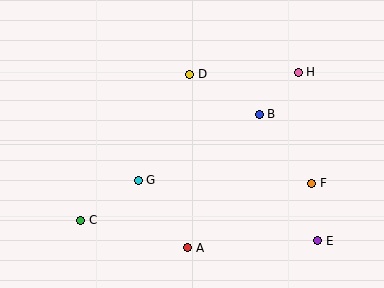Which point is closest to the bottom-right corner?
Point E is closest to the bottom-right corner.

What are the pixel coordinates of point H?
Point H is at (298, 72).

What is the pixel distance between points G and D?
The distance between G and D is 118 pixels.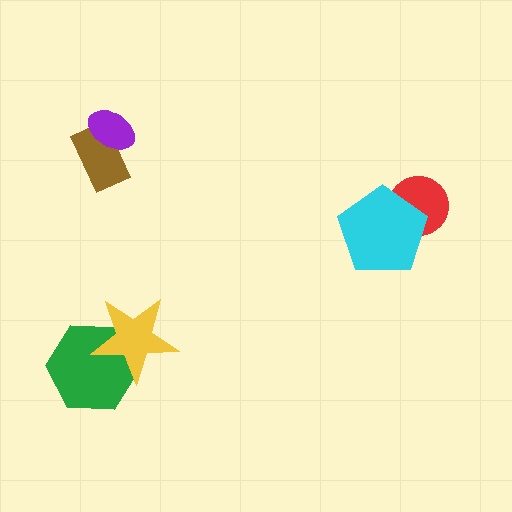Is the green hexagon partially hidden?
Yes, it is partially covered by another shape.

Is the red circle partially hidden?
Yes, it is partially covered by another shape.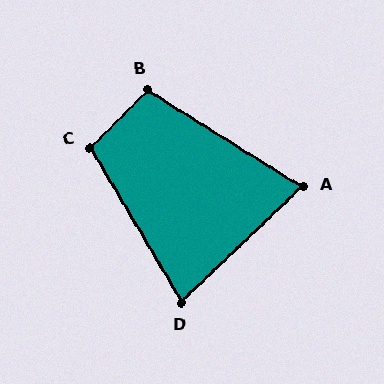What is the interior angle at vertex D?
Approximately 77 degrees (acute).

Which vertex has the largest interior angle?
C, at approximately 104 degrees.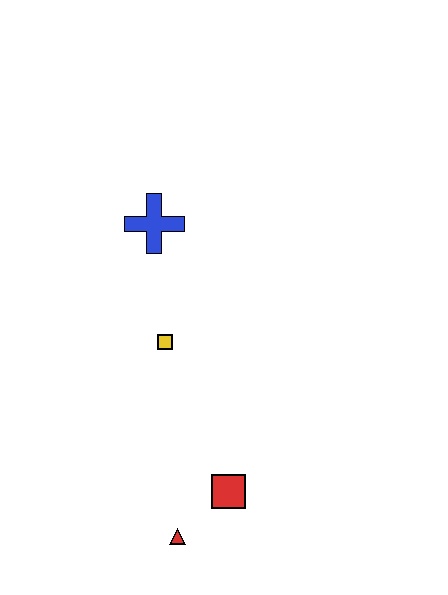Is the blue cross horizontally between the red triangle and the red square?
No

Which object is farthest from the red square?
The blue cross is farthest from the red square.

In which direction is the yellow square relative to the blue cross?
The yellow square is below the blue cross.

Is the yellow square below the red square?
No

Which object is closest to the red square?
The red triangle is closest to the red square.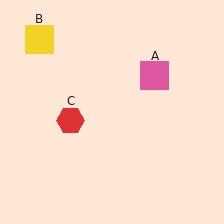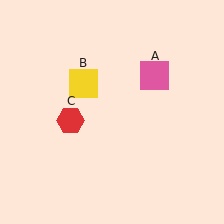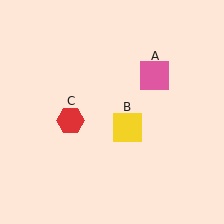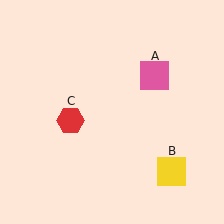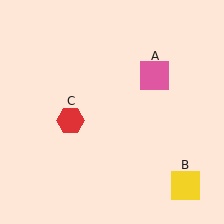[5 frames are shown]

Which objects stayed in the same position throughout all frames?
Pink square (object A) and red hexagon (object C) remained stationary.